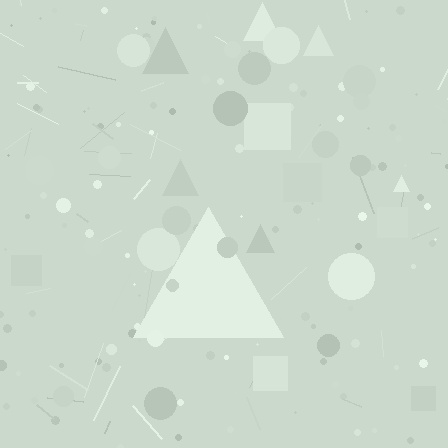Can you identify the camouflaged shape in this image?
The camouflaged shape is a triangle.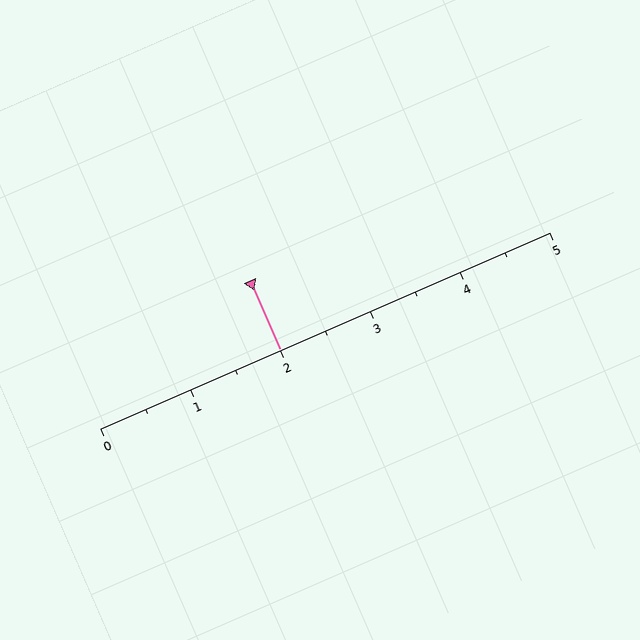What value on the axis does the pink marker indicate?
The marker indicates approximately 2.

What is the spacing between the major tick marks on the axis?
The major ticks are spaced 1 apart.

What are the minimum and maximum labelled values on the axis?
The axis runs from 0 to 5.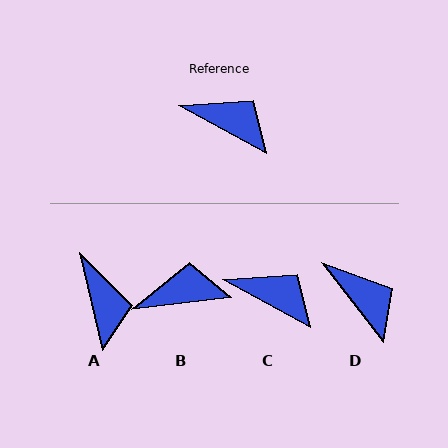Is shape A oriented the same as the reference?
No, it is off by about 48 degrees.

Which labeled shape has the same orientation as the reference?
C.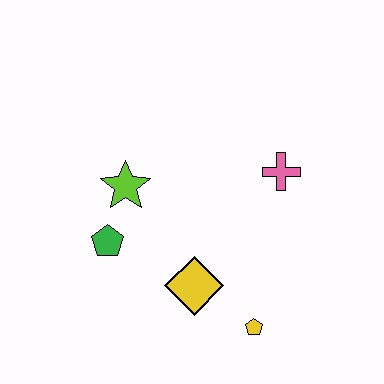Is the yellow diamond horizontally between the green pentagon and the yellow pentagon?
Yes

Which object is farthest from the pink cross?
The green pentagon is farthest from the pink cross.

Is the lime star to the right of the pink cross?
No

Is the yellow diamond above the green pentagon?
No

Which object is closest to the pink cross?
The yellow diamond is closest to the pink cross.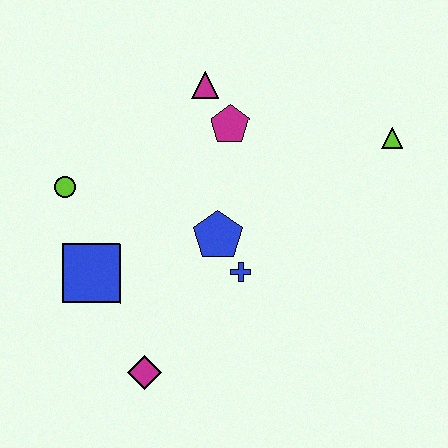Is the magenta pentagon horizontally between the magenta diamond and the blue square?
No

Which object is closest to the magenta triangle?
The magenta pentagon is closest to the magenta triangle.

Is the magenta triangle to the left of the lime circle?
No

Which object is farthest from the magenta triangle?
The magenta diamond is farthest from the magenta triangle.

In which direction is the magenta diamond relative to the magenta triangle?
The magenta diamond is below the magenta triangle.